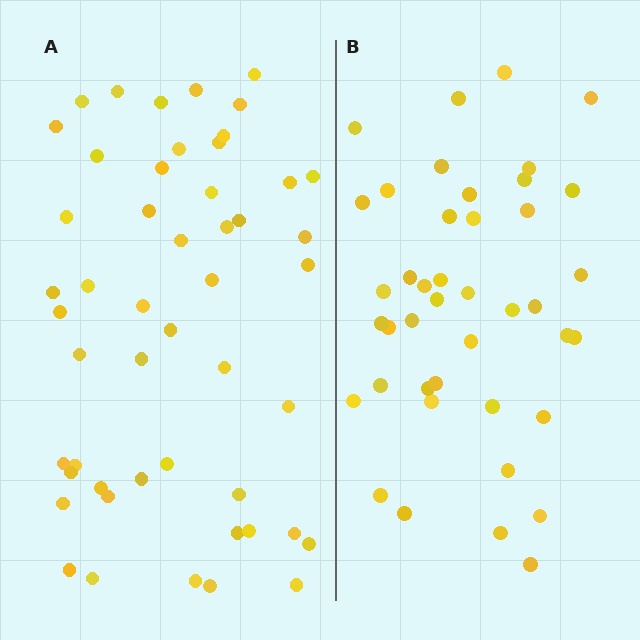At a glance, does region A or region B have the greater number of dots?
Region A (the left region) has more dots.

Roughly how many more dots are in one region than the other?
Region A has roughly 8 or so more dots than region B.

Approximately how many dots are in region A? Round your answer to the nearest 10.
About 50 dots.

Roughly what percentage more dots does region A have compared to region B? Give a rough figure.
About 20% more.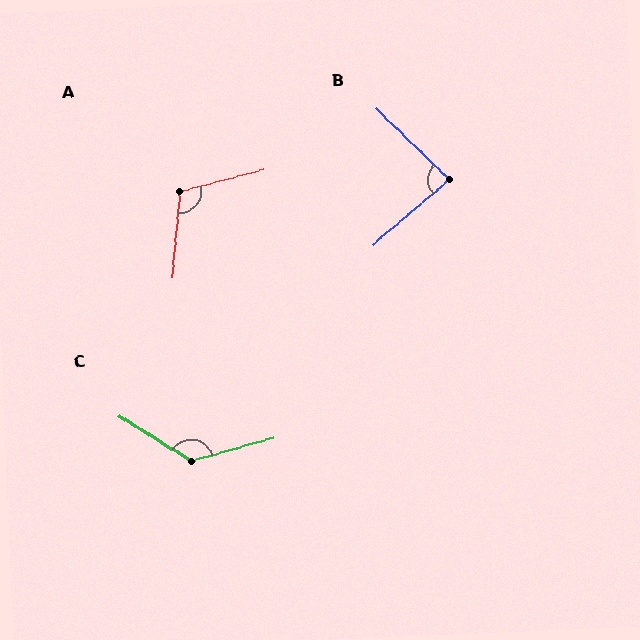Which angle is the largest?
C, at approximately 132 degrees.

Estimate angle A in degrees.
Approximately 110 degrees.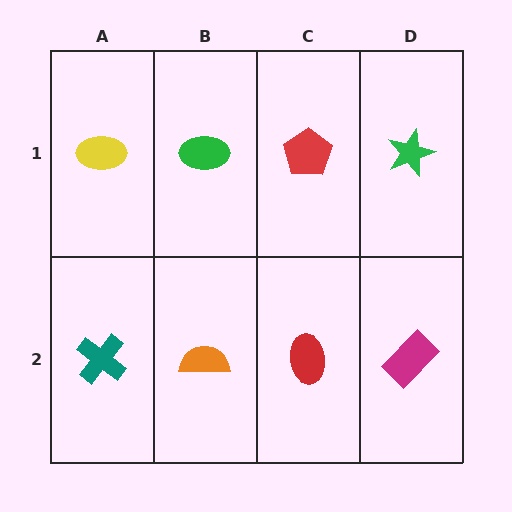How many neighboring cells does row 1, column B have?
3.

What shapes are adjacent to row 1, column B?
An orange semicircle (row 2, column B), a yellow ellipse (row 1, column A), a red pentagon (row 1, column C).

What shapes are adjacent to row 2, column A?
A yellow ellipse (row 1, column A), an orange semicircle (row 2, column B).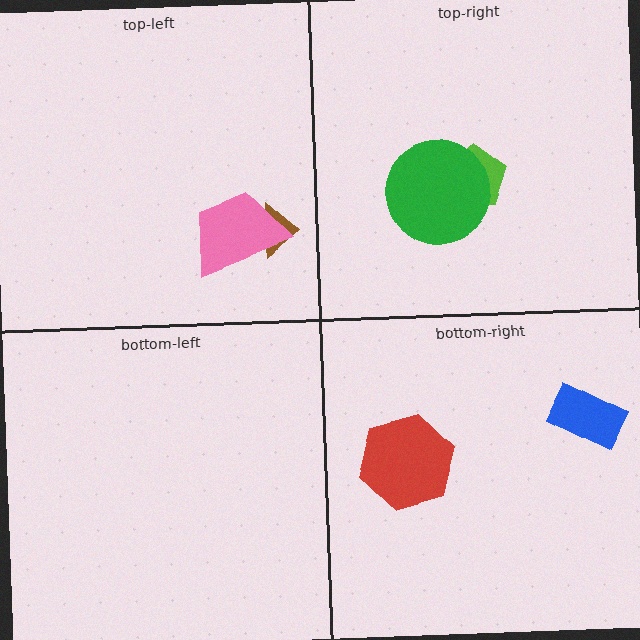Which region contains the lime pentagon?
The top-right region.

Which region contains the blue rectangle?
The bottom-right region.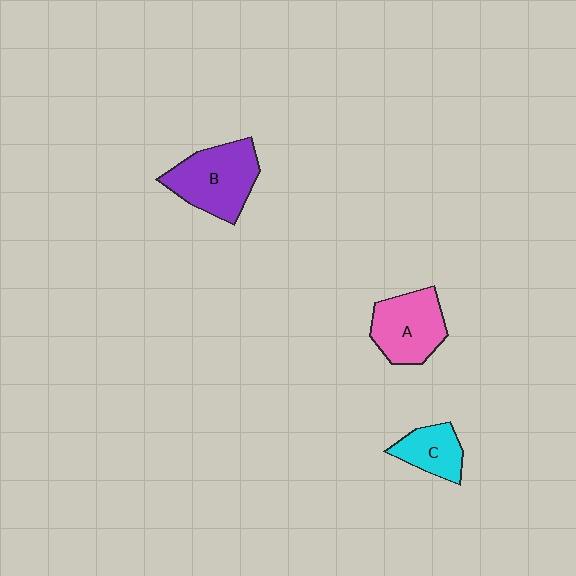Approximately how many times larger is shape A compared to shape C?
Approximately 1.6 times.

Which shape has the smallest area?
Shape C (cyan).